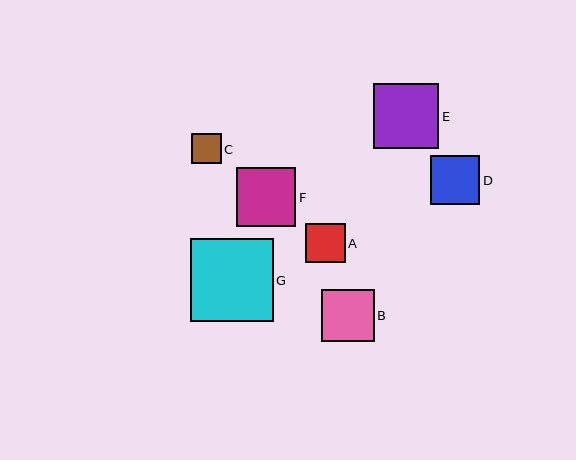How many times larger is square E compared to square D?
Square E is approximately 1.3 times the size of square D.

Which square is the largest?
Square G is the largest with a size of approximately 83 pixels.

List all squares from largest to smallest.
From largest to smallest: G, E, F, B, D, A, C.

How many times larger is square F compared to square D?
Square F is approximately 1.2 times the size of square D.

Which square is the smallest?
Square C is the smallest with a size of approximately 30 pixels.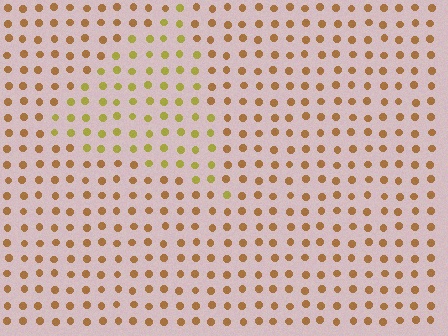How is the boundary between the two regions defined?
The boundary is defined purely by a slight shift in hue (about 32 degrees). Spacing, size, and orientation are identical on both sides.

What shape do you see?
I see a triangle.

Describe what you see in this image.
The image is filled with small brown elements in a uniform arrangement. A triangle-shaped region is visible where the elements are tinted to a slightly different hue, forming a subtle color boundary.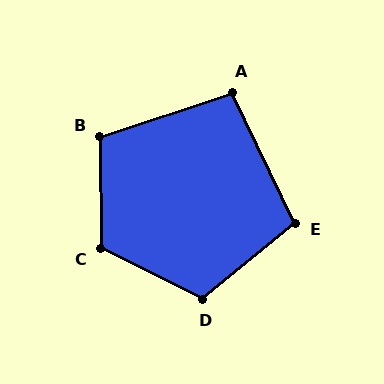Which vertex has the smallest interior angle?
A, at approximately 97 degrees.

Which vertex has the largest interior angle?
C, at approximately 117 degrees.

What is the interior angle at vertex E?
Approximately 104 degrees (obtuse).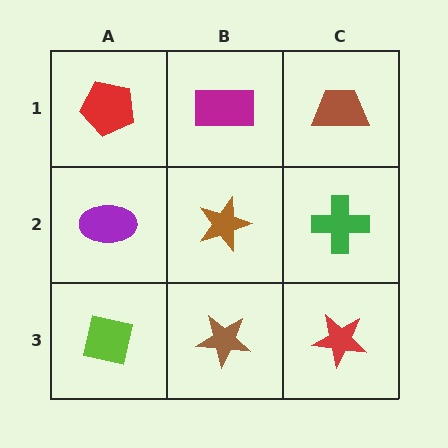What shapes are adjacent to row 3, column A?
A purple ellipse (row 2, column A), a brown star (row 3, column B).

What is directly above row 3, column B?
A brown star.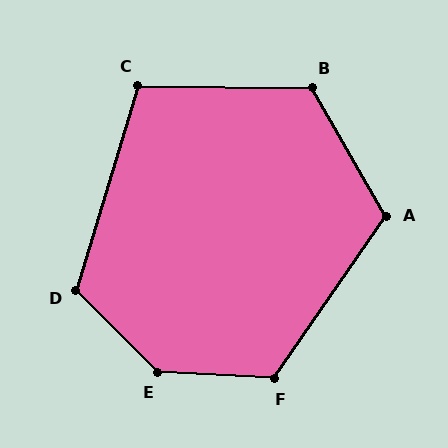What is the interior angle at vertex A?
Approximately 115 degrees (obtuse).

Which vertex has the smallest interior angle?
C, at approximately 107 degrees.